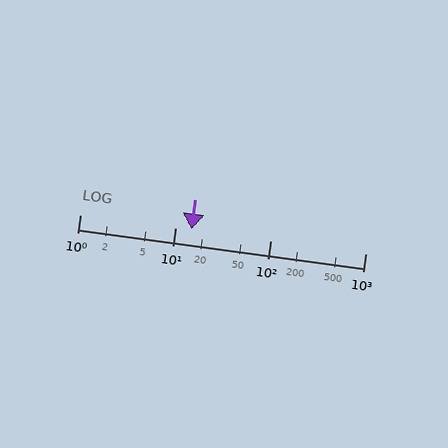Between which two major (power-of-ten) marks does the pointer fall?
The pointer is between 10 and 100.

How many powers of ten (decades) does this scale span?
The scale spans 3 decades, from 1 to 1000.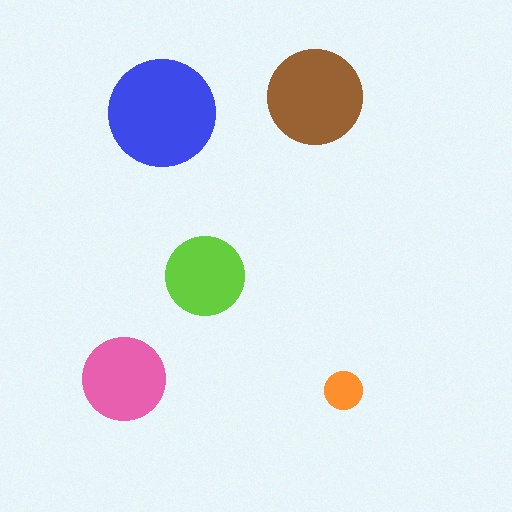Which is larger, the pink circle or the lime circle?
The pink one.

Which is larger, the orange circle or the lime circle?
The lime one.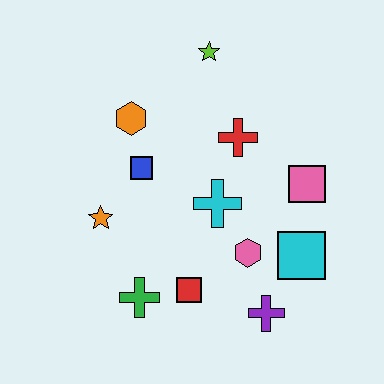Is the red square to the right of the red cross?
No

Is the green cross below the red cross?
Yes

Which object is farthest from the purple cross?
The lime star is farthest from the purple cross.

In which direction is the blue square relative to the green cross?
The blue square is above the green cross.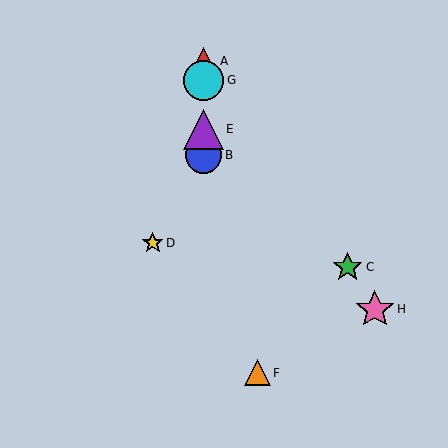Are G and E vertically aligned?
Yes, both are at x≈204.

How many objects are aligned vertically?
4 objects (A, B, E, G) are aligned vertically.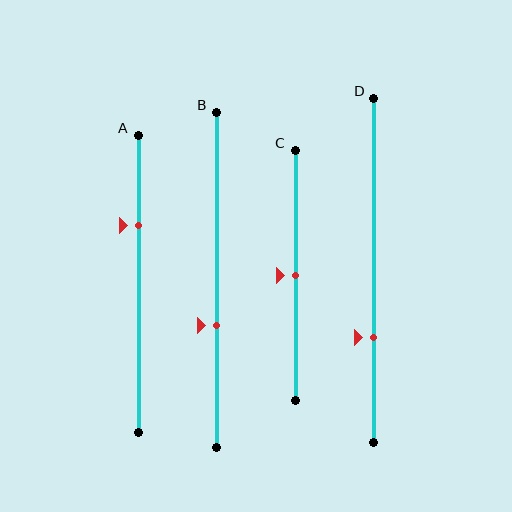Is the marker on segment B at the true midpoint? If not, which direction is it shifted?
No, the marker on segment B is shifted downward by about 14% of the segment length.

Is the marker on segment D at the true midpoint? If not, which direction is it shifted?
No, the marker on segment D is shifted downward by about 20% of the segment length.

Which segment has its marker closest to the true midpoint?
Segment C has its marker closest to the true midpoint.